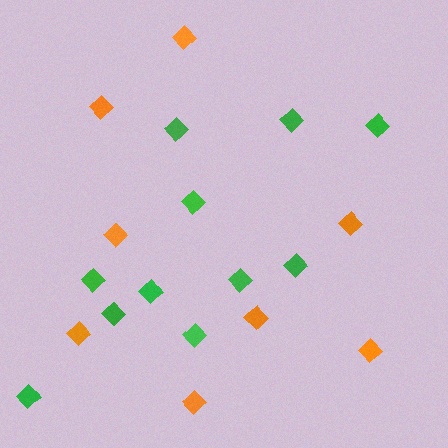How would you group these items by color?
There are 2 groups: one group of green diamonds (11) and one group of orange diamonds (8).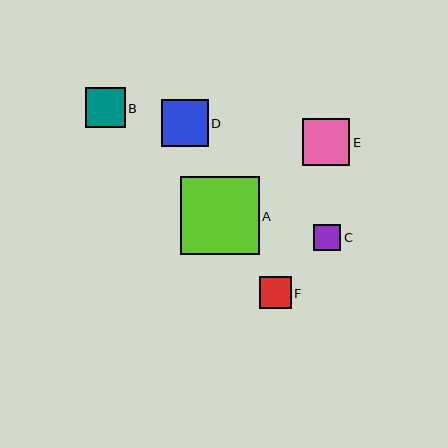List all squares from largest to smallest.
From largest to smallest: A, E, D, B, F, C.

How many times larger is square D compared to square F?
Square D is approximately 1.5 times the size of square F.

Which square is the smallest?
Square C is the smallest with a size of approximately 27 pixels.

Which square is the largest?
Square A is the largest with a size of approximately 78 pixels.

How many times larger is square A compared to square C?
Square A is approximately 2.9 times the size of square C.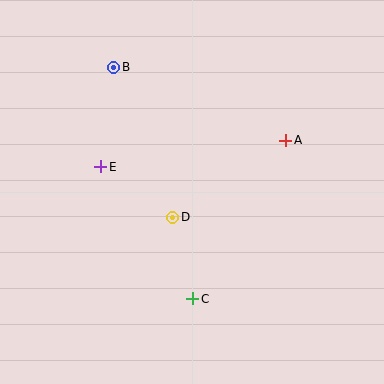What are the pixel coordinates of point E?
Point E is at (101, 167).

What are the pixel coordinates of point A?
Point A is at (286, 140).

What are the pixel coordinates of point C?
Point C is at (193, 299).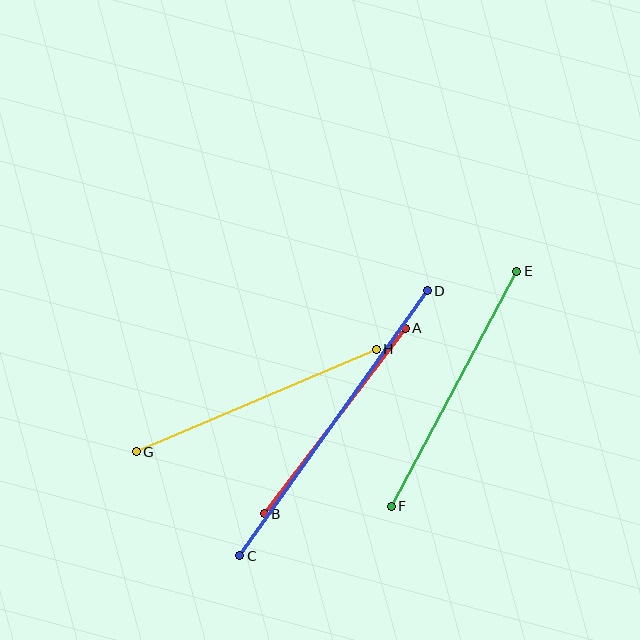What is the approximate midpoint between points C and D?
The midpoint is at approximately (333, 423) pixels.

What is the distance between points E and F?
The distance is approximately 266 pixels.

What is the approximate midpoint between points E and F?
The midpoint is at approximately (454, 389) pixels.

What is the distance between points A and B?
The distance is approximately 233 pixels.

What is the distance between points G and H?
The distance is approximately 261 pixels.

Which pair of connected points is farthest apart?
Points C and D are farthest apart.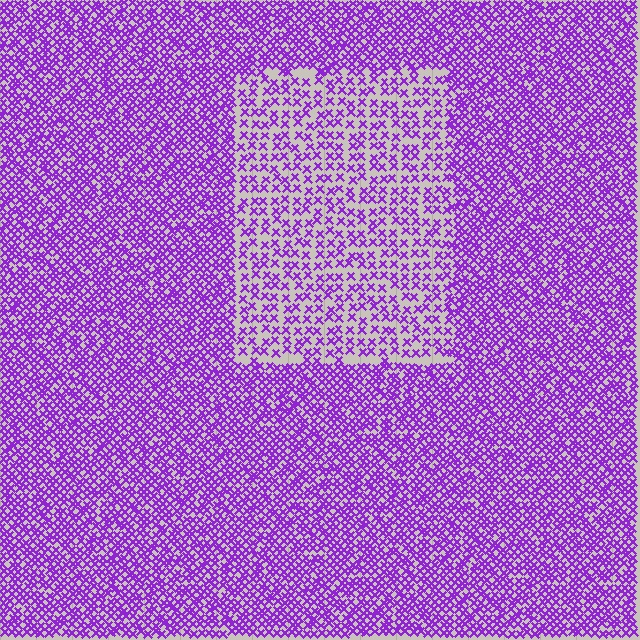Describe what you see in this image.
The image contains small purple elements arranged at two different densities. A rectangle-shaped region is visible where the elements are less densely packed than the surrounding area.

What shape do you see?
I see a rectangle.